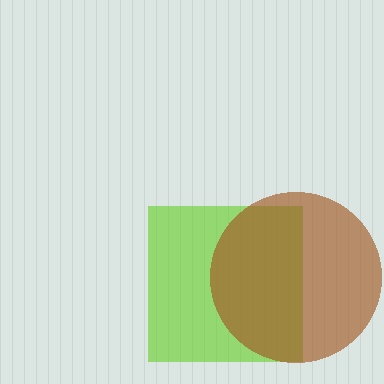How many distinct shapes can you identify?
There are 2 distinct shapes: a lime square, a brown circle.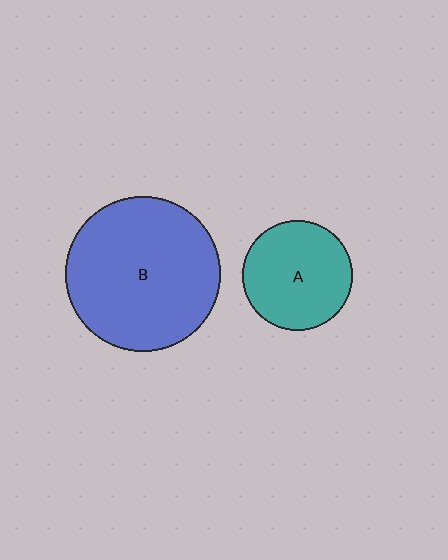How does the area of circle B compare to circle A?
Approximately 2.0 times.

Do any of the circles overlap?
No, none of the circles overlap.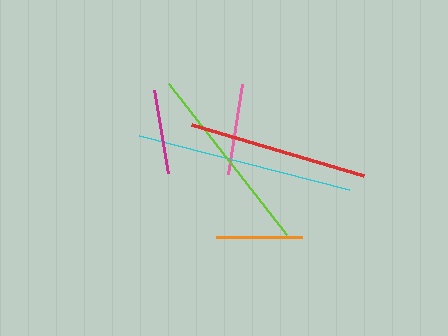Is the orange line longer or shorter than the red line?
The red line is longer than the orange line.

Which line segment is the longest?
The cyan line is the longest at approximately 216 pixels.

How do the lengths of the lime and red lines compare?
The lime and red lines are approximately the same length.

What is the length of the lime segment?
The lime segment is approximately 192 pixels long.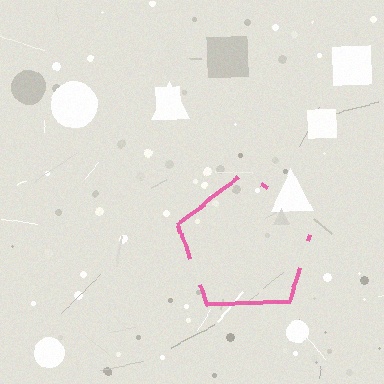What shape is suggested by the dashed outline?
The dashed outline suggests a pentagon.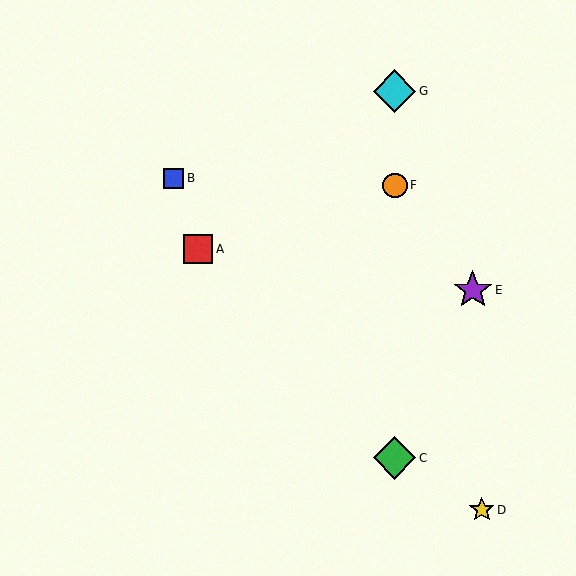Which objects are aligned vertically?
Objects C, F, G are aligned vertically.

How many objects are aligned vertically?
3 objects (C, F, G) are aligned vertically.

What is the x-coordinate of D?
Object D is at x≈481.